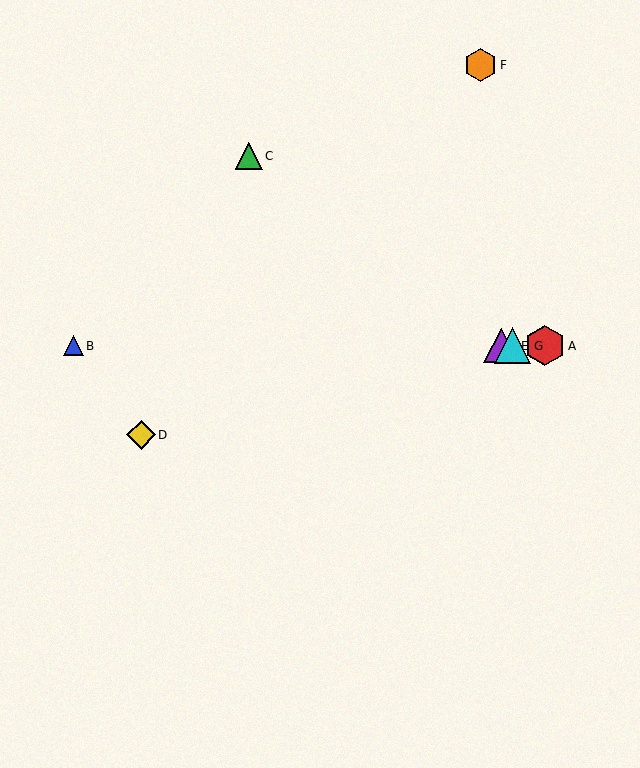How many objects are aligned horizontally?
4 objects (A, B, E, G) are aligned horizontally.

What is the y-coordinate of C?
Object C is at y≈156.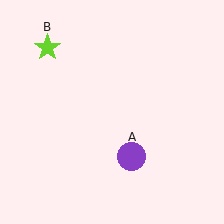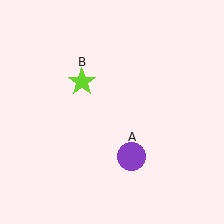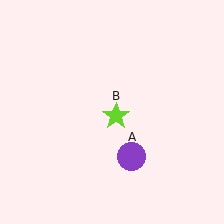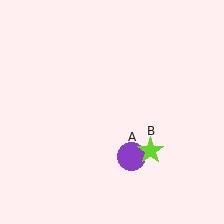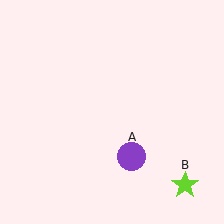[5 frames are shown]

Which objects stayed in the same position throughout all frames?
Purple circle (object A) remained stationary.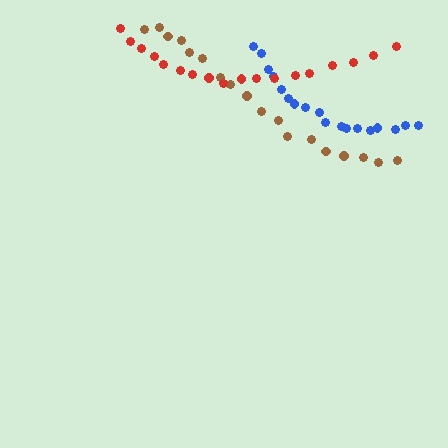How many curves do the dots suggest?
There are 3 distinct paths.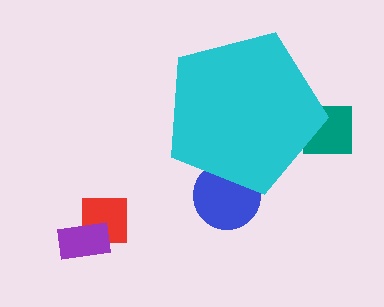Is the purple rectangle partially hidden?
No, the purple rectangle is fully visible.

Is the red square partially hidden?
No, the red square is fully visible.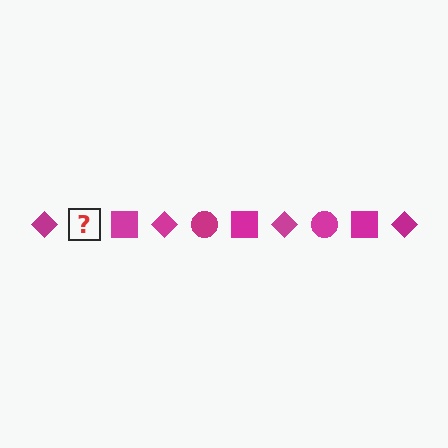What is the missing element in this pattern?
The missing element is a magenta circle.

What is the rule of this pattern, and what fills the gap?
The rule is that the pattern cycles through diamond, circle, square shapes in magenta. The gap should be filled with a magenta circle.